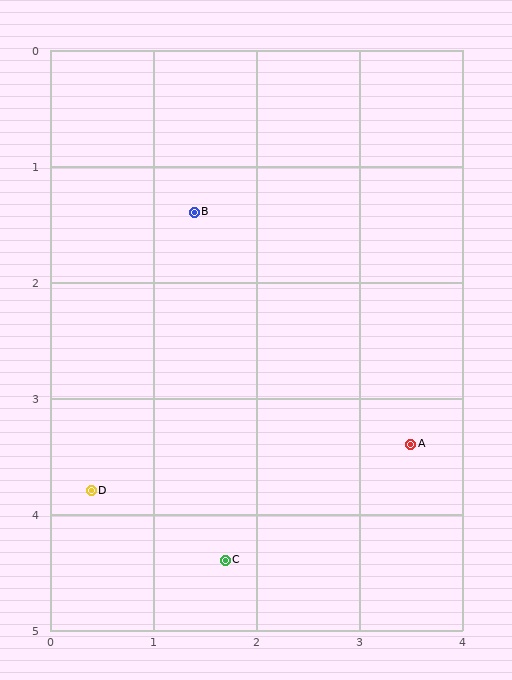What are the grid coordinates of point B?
Point B is at approximately (1.4, 1.4).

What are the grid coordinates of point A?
Point A is at approximately (3.5, 3.4).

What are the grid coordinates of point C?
Point C is at approximately (1.7, 4.4).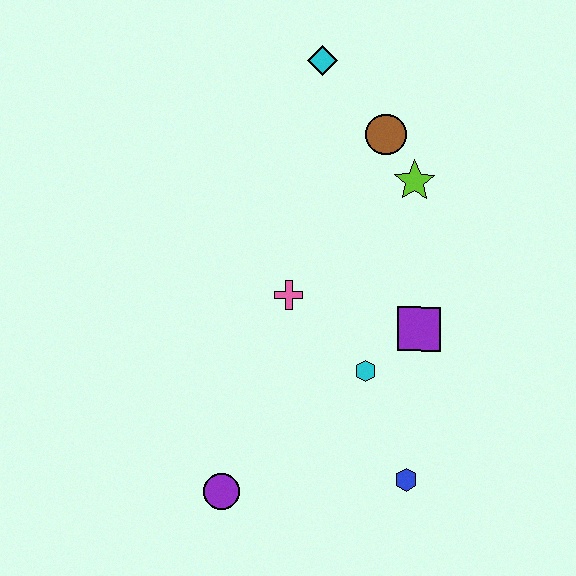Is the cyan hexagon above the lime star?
No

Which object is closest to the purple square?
The cyan hexagon is closest to the purple square.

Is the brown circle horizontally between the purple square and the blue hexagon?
No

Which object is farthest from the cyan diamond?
The purple circle is farthest from the cyan diamond.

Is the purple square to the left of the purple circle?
No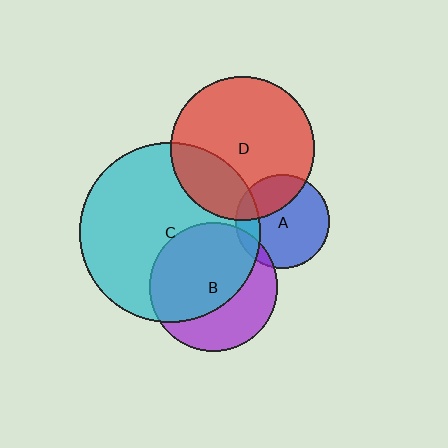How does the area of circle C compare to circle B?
Approximately 2.0 times.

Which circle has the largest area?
Circle C (cyan).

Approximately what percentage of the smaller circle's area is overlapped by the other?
Approximately 60%.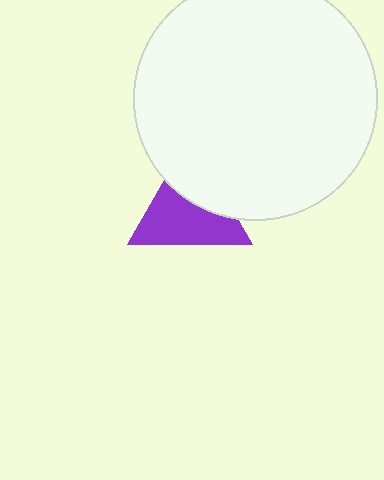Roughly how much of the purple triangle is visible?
About half of it is visible (roughly 63%).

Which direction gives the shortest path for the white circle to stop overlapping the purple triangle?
Moving up gives the shortest separation.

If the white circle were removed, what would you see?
You would see the complete purple triangle.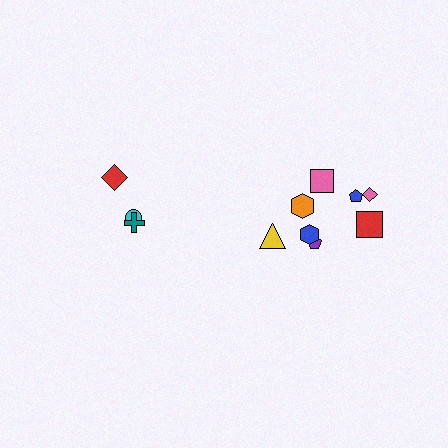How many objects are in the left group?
There are 3 objects.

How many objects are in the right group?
There are 8 objects.